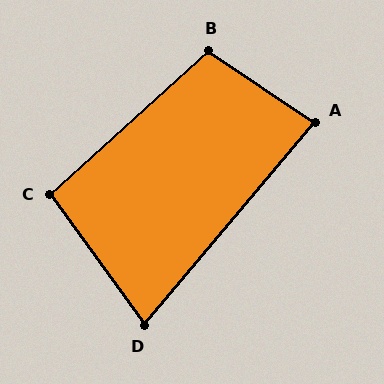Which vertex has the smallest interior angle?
D, at approximately 76 degrees.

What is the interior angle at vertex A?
Approximately 84 degrees (acute).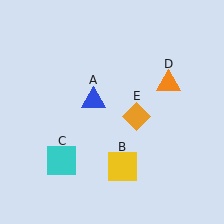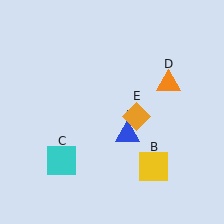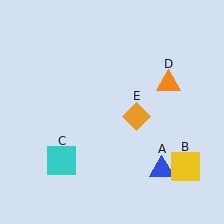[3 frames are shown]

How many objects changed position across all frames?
2 objects changed position: blue triangle (object A), yellow square (object B).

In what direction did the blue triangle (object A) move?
The blue triangle (object A) moved down and to the right.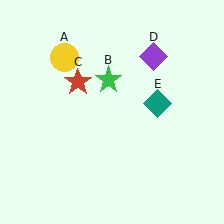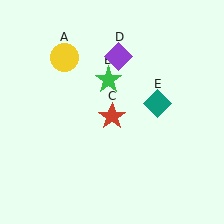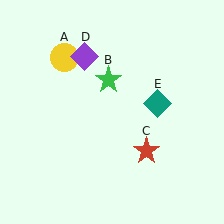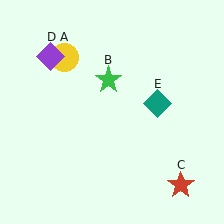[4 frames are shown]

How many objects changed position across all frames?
2 objects changed position: red star (object C), purple diamond (object D).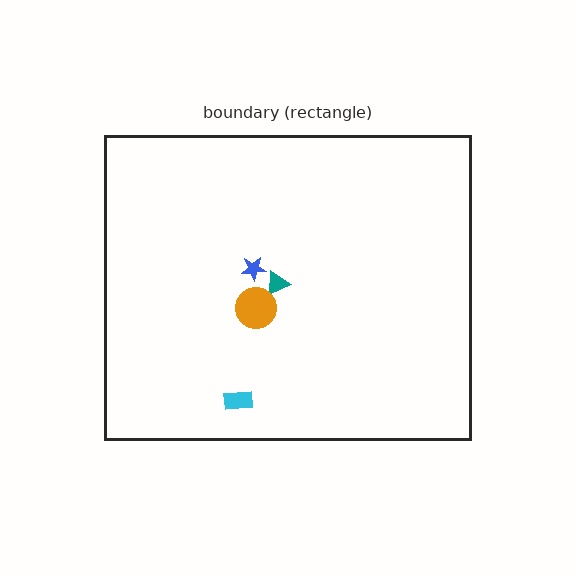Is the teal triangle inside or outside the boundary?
Inside.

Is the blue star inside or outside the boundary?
Inside.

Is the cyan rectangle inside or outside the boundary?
Inside.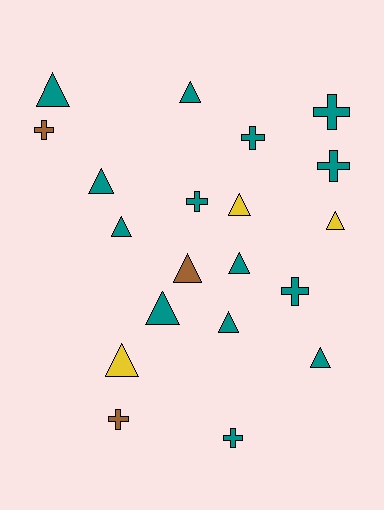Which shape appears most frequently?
Triangle, with 12 objects.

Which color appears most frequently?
Teal, with 14 objects.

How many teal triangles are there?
There are 8 teal triangles.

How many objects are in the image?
There are 20 objects.